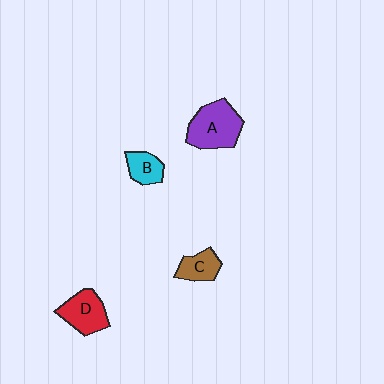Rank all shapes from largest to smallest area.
From largest to smallest: A (purple), D (red), C (brown), B (cyan).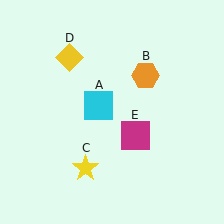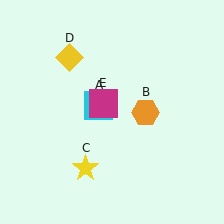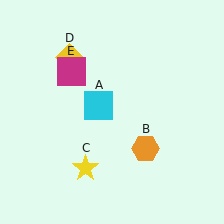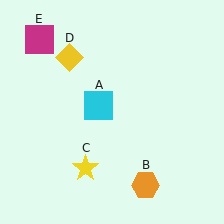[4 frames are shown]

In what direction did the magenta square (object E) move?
The magenta square (object E) moved up and to the left.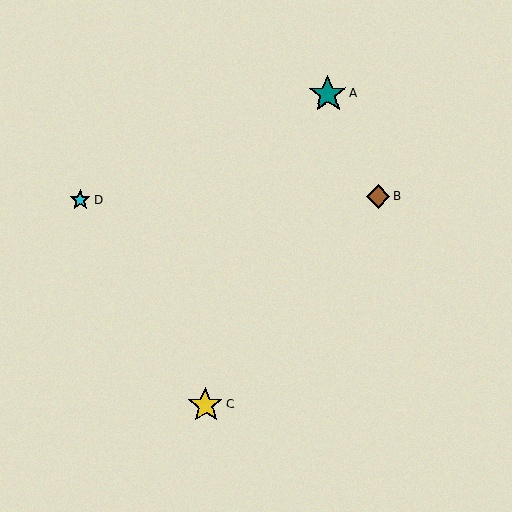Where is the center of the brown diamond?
The center of the brown diamond is at (378, 196).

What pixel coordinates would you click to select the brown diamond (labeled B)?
Click at (378, 196) to select the brown diamond B.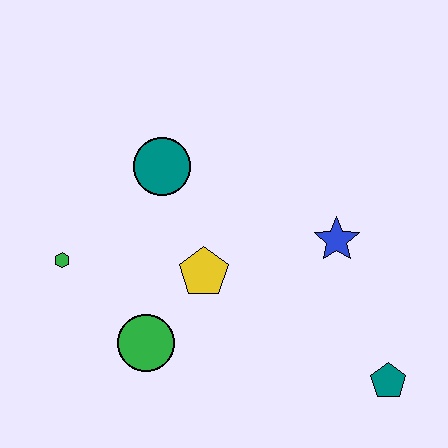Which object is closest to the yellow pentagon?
The green circle is closest to the yellow pentagon.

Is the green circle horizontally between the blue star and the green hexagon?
Yes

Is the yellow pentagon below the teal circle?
Yes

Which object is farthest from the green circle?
The teal pentagon is farthest from the green circle.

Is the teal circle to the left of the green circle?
No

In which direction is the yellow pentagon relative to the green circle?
The yellow pentagon is above the green circle.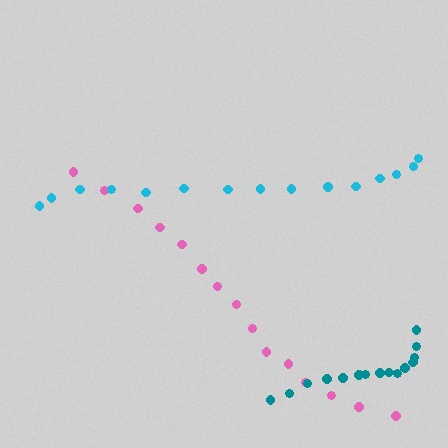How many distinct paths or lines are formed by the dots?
There are 3 distinct paths.